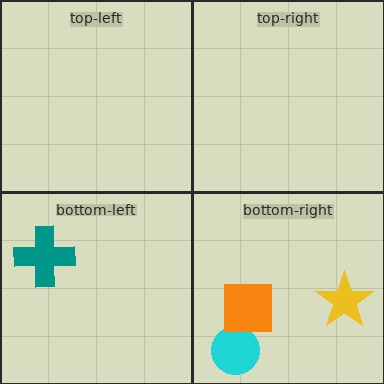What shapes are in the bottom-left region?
The teal cross.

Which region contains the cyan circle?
The bottom-right region.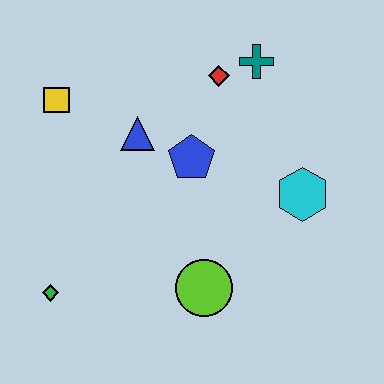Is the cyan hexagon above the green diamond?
Yes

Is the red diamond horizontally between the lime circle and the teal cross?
Yes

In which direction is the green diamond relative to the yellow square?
The green diamond is below the yellow square.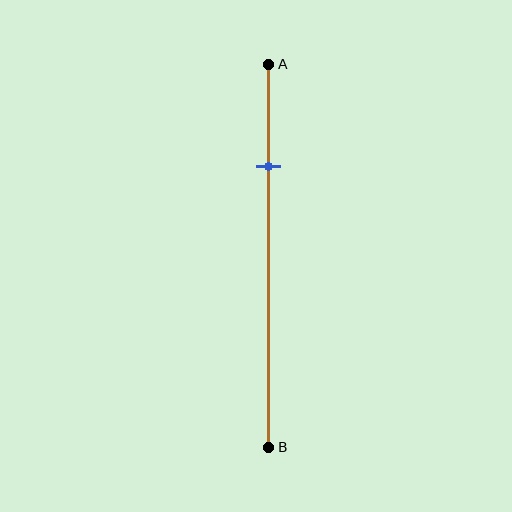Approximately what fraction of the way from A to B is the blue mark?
The blue mark is approximately 25% of the way from A to B.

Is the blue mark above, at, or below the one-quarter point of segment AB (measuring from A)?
The blue mark is approximately at the one-quarter point of segment AB.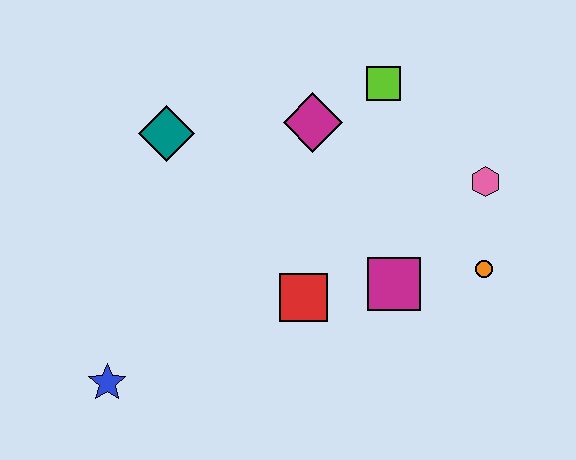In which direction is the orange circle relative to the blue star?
The orange circle is to the right of the blue star.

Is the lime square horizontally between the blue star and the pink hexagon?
Yes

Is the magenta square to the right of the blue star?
Yes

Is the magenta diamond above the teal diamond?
Yes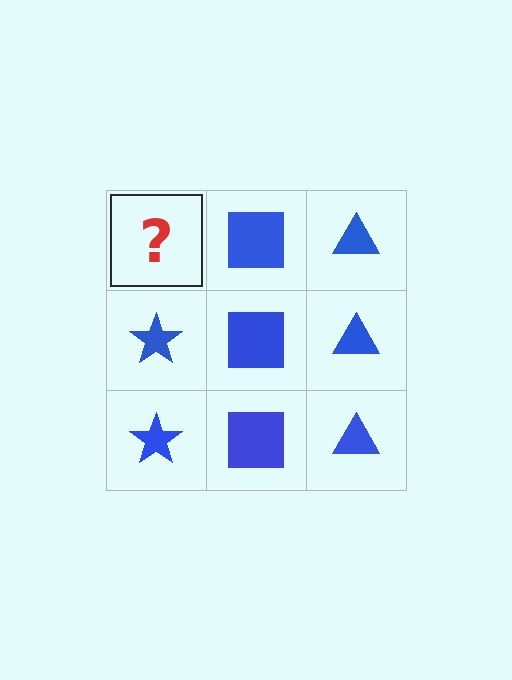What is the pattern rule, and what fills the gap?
The rule is that each column has a consistent shape. The gap should be filled with a blue star.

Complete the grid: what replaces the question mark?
The question mark should be replaced with a blue star.